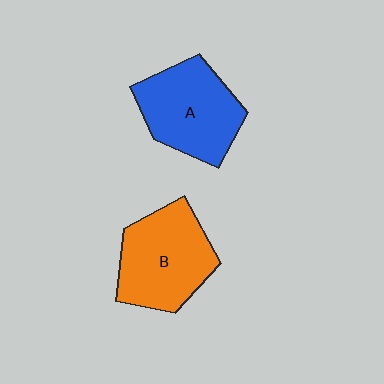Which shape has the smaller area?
Shape A (blue).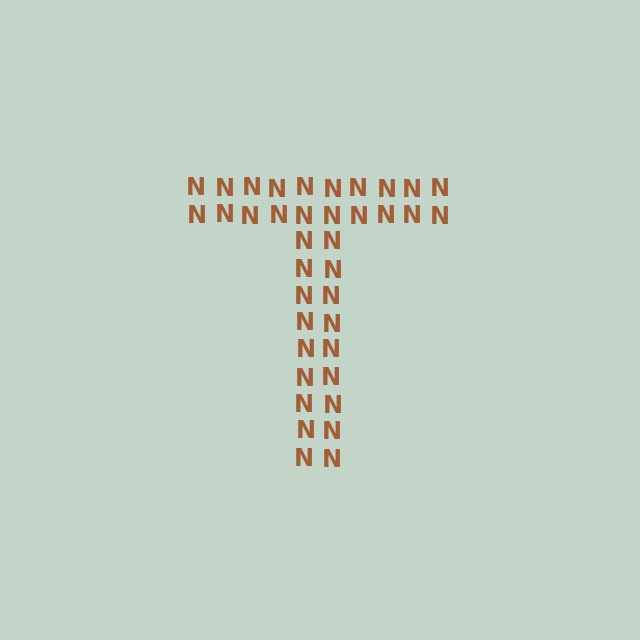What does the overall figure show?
The overall figure shows the letter T.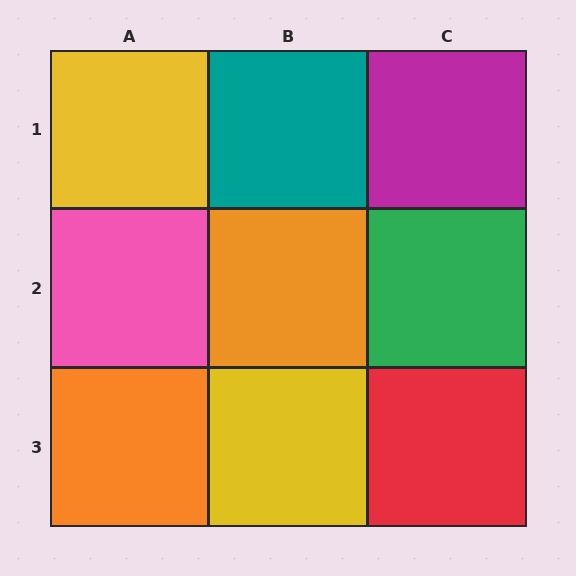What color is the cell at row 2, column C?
Green.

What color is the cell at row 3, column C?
Red.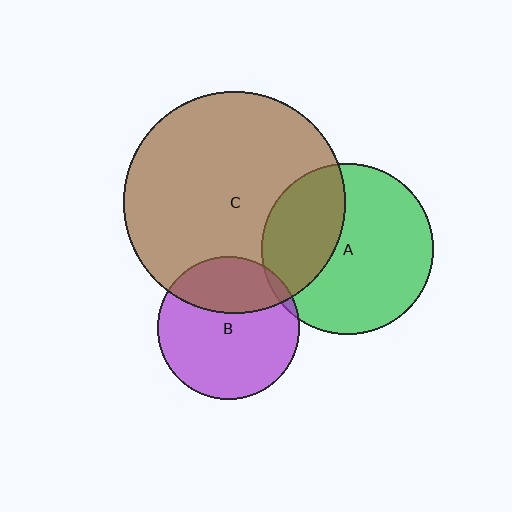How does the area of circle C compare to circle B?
Approximately 2.4 times.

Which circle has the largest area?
Circle C (brown).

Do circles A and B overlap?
Yes.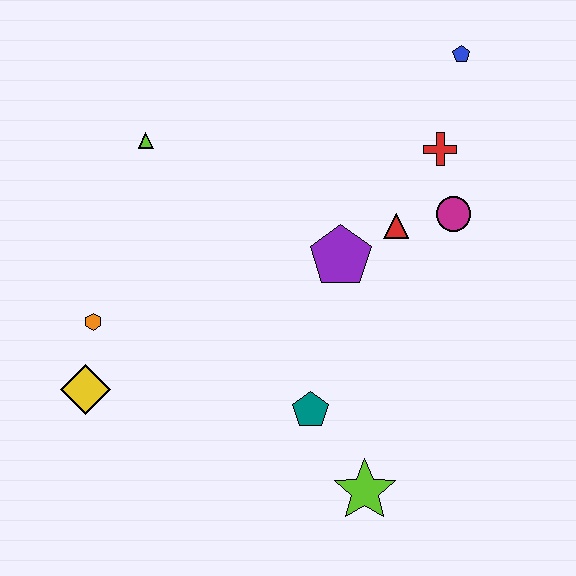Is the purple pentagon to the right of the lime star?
No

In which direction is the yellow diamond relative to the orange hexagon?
The yellow diamond is below the orange hexagon.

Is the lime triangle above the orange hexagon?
Yes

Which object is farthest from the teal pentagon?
The blue pentagon is farthest from the teal pentagon.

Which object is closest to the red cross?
The magenta circle is closest to the red cross.